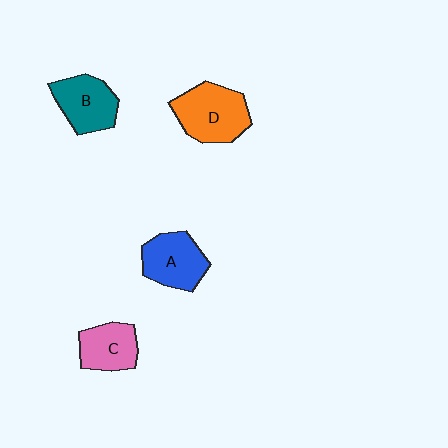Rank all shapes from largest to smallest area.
From largest to smallest: D (orange), A (blue), B (teal), C (pink).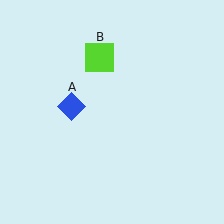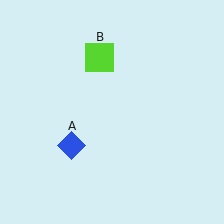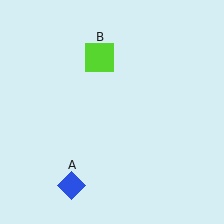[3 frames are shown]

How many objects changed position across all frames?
1 object changed position: blue diamond (object A).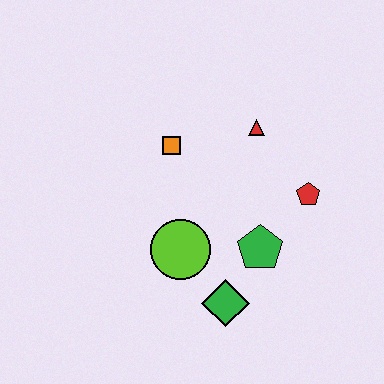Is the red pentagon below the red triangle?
Yes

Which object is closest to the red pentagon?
The green pentagon is closest to the red pentagon.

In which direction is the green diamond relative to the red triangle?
The green diamond is below the red triangle.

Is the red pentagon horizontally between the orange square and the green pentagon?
No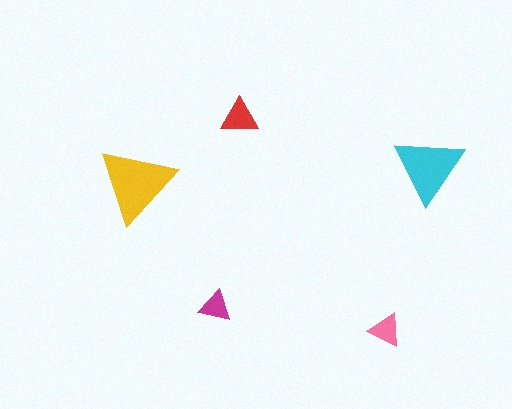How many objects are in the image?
There are 5 objects in the image.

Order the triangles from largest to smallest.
the yellow one, the cyan one, the red one, the pink one, the magenta one.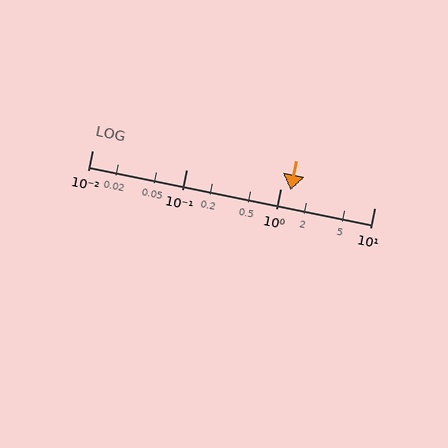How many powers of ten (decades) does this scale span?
The scale spans 3 decades, from 0.01 to 10.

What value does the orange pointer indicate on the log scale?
The pointer indicates approximately 1.3.